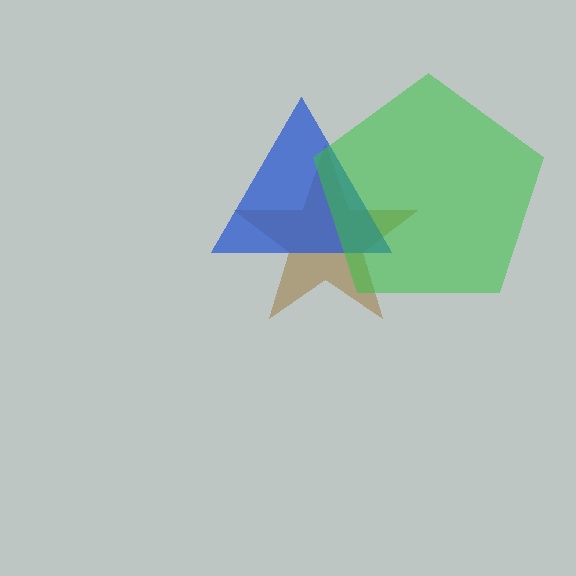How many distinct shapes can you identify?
There are 3 distinct shapes: a brown star, a blue triangle, a green pentagon.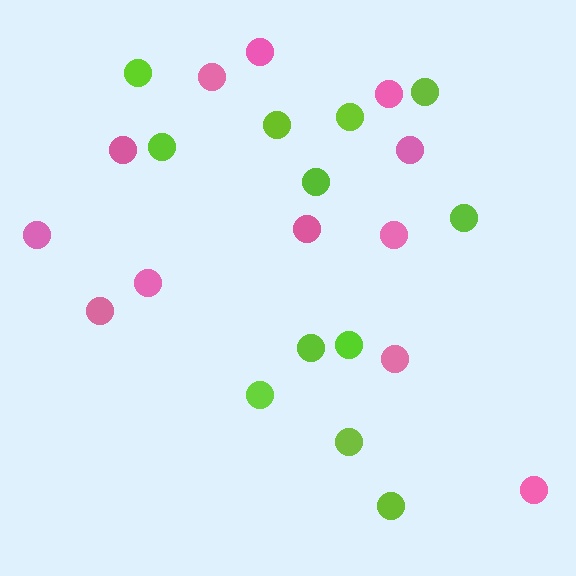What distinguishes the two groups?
There are 2 groups: one group of pink circles (12) and one group of lime circles (12).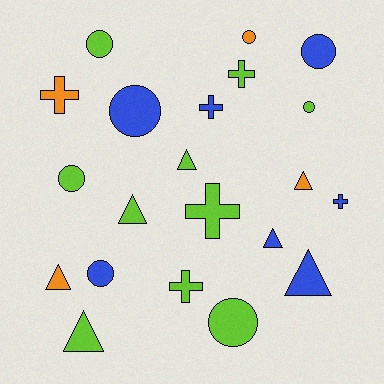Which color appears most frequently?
Lime, with 10 objects.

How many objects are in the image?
There are 21 objects.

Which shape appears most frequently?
Circle, with 8 objects.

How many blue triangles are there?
There are 2 blue triangles.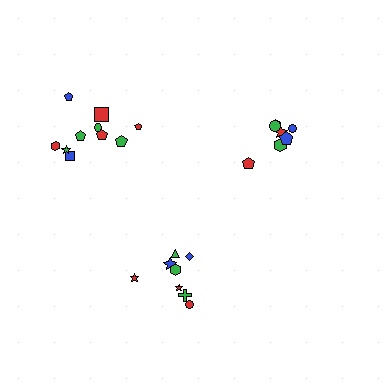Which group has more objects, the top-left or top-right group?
The top-left group.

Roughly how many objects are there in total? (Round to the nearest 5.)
Roughly 25 objects in total.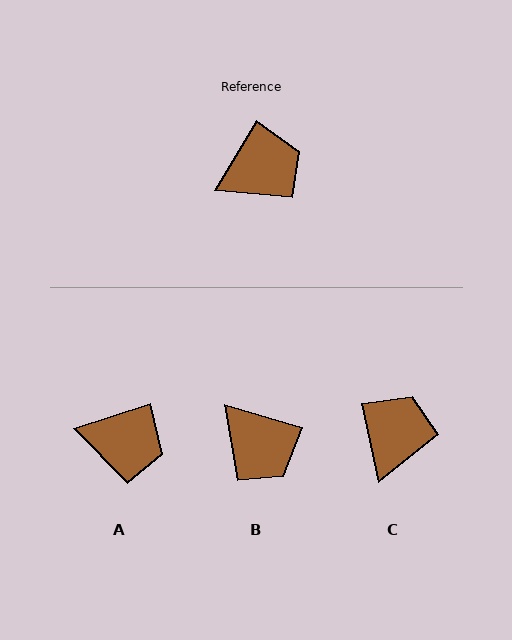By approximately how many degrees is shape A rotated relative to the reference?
Approximately 41 degrees clockwise.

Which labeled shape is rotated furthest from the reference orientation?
B, about 75 degrees away.